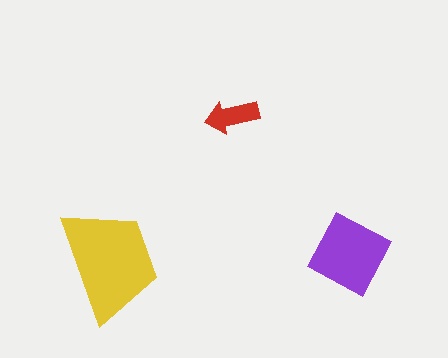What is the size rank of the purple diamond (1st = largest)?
2nd.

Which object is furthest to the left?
The yellow trapezoid is leftmost.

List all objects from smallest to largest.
The red arrow, the purple diamond, the yellow trapezoid.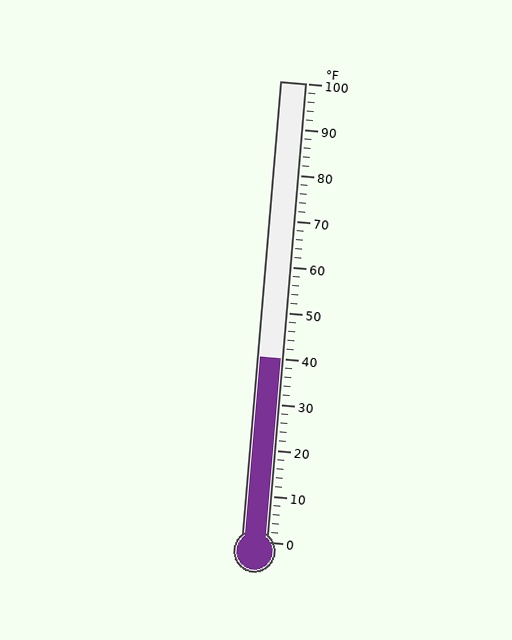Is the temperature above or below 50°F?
The temperature is below 50°F.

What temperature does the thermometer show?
The thermometer shows approximately 40°F.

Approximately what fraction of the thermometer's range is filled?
The thermometer is filled to approximately 40% of its range.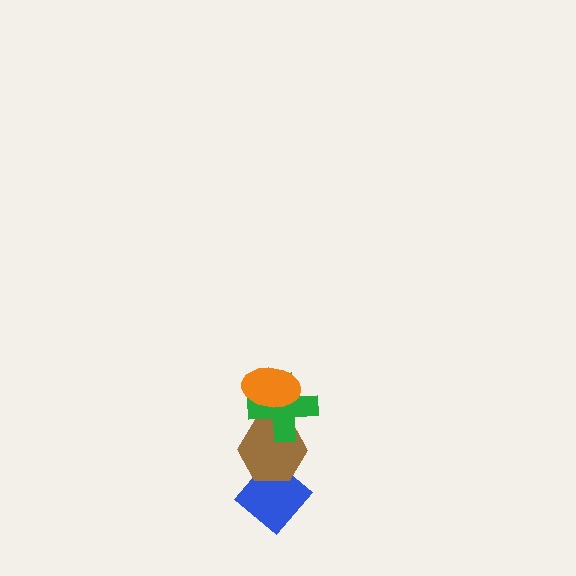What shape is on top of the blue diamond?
The brown hexagon is on top of the blue diamond.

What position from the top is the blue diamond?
The blue diamond is 4th from the top.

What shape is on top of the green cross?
The orange ellipse is on top of the green cross.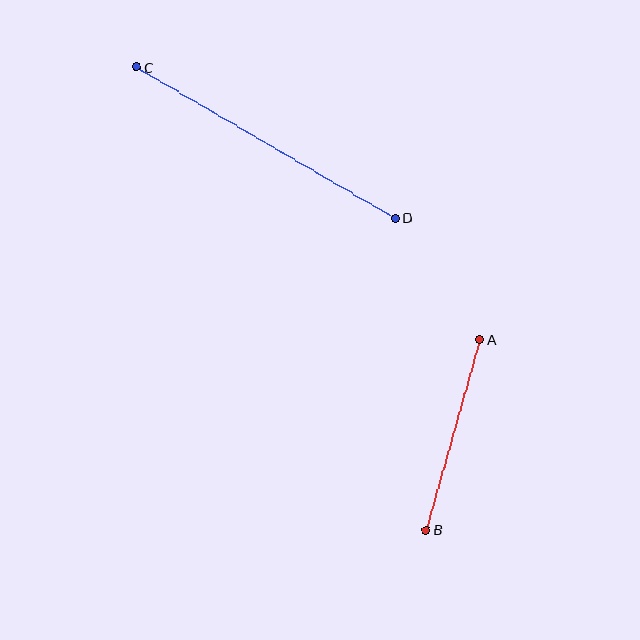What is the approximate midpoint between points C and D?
The midpoint is at approximately (266, 143) pixels.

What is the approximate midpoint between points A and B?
The midpoint is at approximately (453, 434) pixels.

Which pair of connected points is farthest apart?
Points C and D are farthest apart.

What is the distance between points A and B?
The distance is approximately 198 pixels.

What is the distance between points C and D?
The distance is approximately 300 pixels.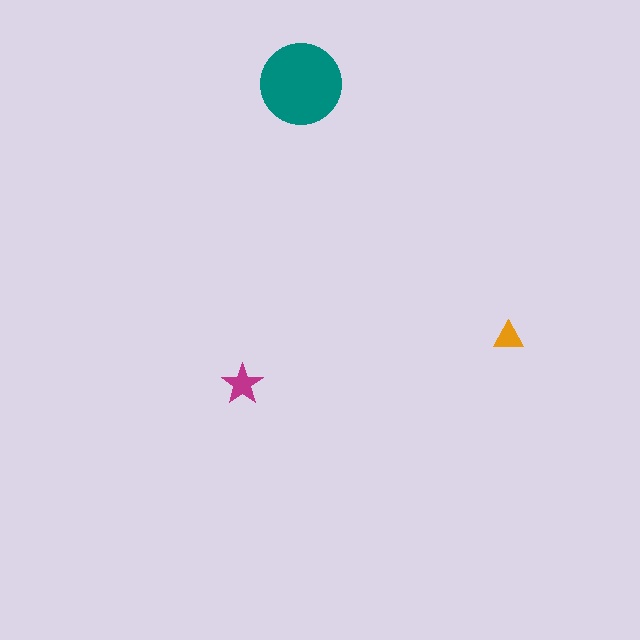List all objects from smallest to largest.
The orange triangle, the magenta star, the teal circle.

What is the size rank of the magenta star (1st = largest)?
2nd.